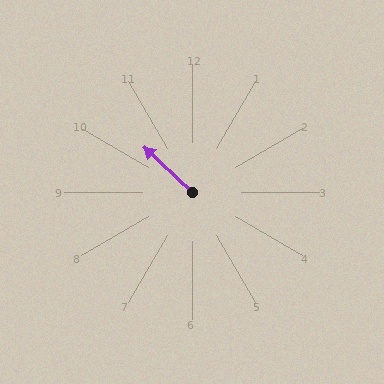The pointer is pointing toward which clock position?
Roughly 10 o'clock.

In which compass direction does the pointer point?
Northwest.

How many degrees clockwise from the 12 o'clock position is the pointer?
Approximately 313 degrees.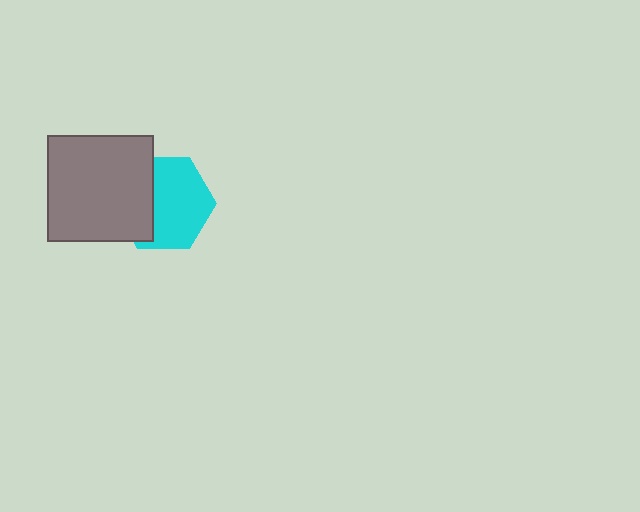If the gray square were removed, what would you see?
You would see the complete cyan hexagon.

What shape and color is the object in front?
The object in front is a gray square.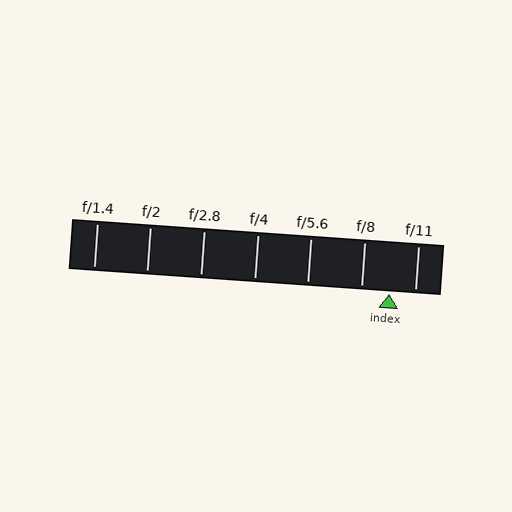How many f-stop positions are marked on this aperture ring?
There are 7 f-stop positions marked.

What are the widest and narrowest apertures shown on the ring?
The widest aperture shown is f/1.4 and the narrowest is f/11.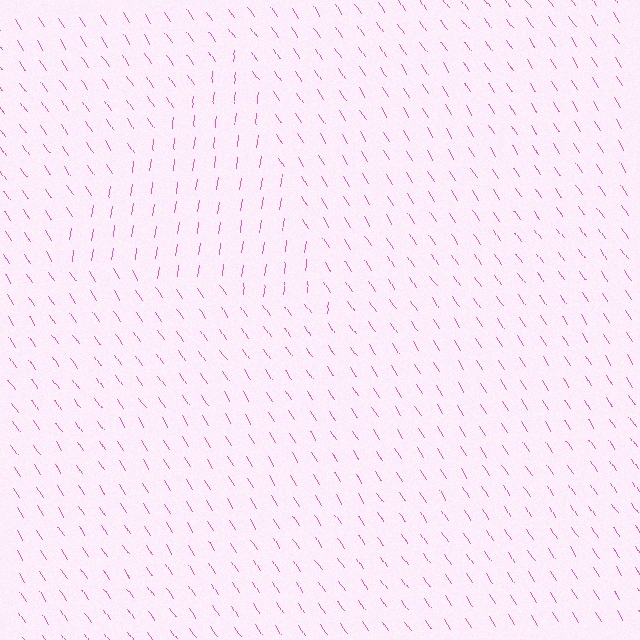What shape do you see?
I see a triangle.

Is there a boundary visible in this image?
Yes, there is a texture boundary formed by a change in line orientation.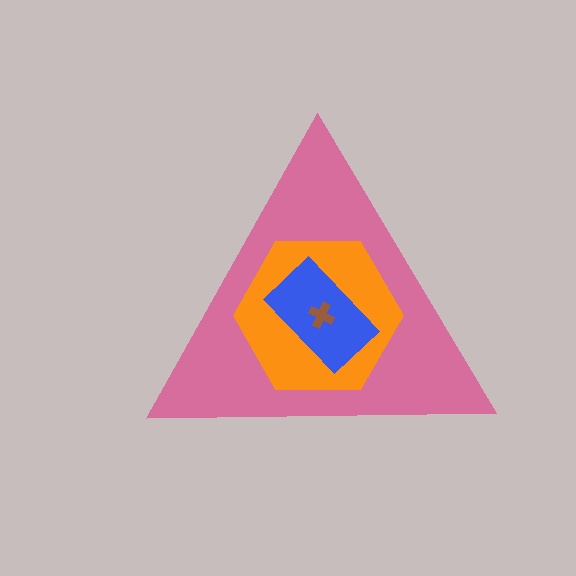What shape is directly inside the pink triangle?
The orange hexagon.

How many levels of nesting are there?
4.